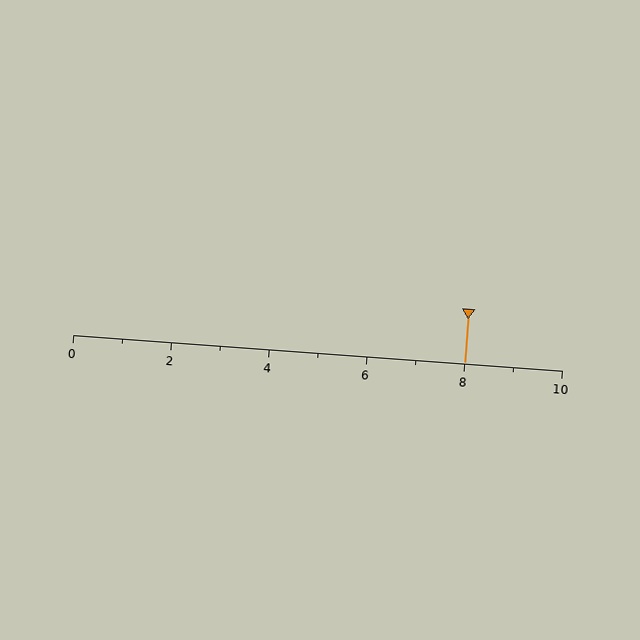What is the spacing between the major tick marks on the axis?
The major ticks are spaced 2 apart.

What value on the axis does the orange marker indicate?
The marker indicates approximately 8.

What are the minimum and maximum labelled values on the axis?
The axis runs from 0 to 10.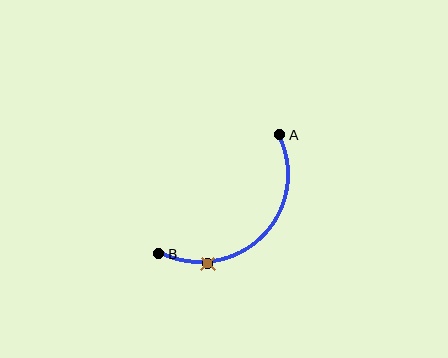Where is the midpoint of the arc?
The arc midpoint is the point on the curve farthest from the straight line joining A and B. It sits below and to the right of that line.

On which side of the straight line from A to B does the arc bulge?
The arc bulges below and to the right of the straight line connecting A and B.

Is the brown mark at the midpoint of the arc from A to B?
No. The brown mark lies on the arc but is closer to endpoint B. The arc midpoint would be at the point on the curve equidistant along the arc from both A and B.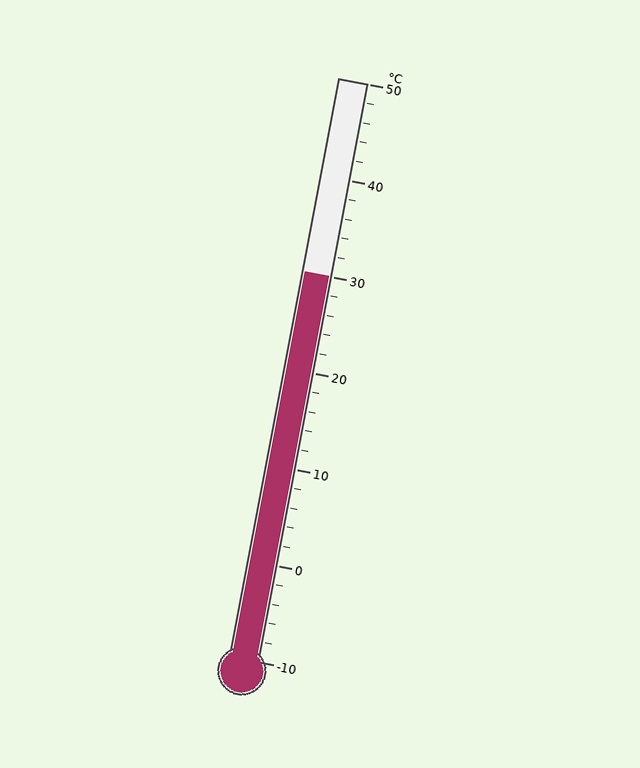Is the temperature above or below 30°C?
The temperature is at 30°C.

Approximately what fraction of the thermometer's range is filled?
The thermometer is filled to approximately 65% of its range.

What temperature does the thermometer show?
The thermometer shows approximately 30°C.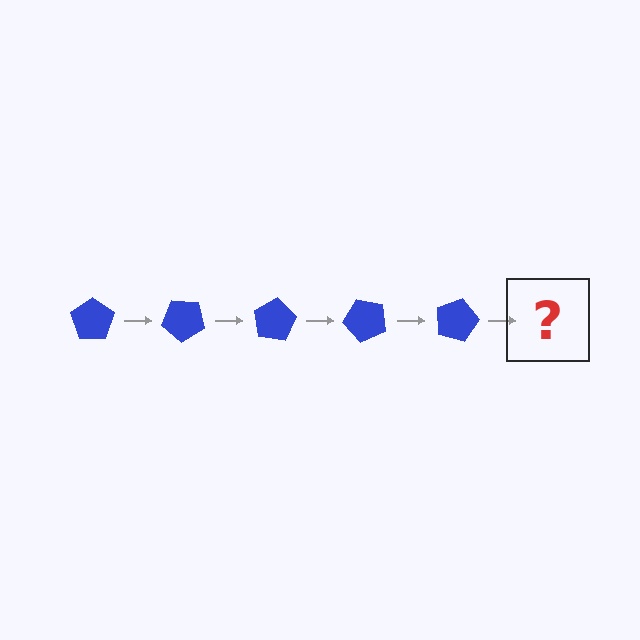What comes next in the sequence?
The next element should be a blue pentagon rotated 200 degrees.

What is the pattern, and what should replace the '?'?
The pattern is that the pentagon rotates 40 degrees each step. The '?' should be a blue pentagon rotated 200 degrees.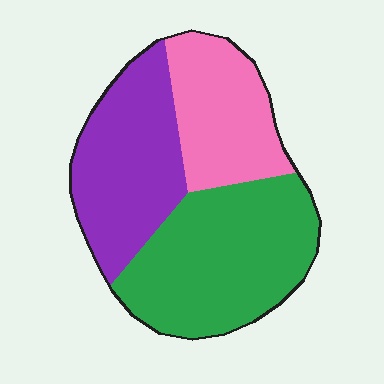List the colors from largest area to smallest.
From largest to smallest: green, purple, pink.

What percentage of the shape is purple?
Purple covers about 30% of the shape.